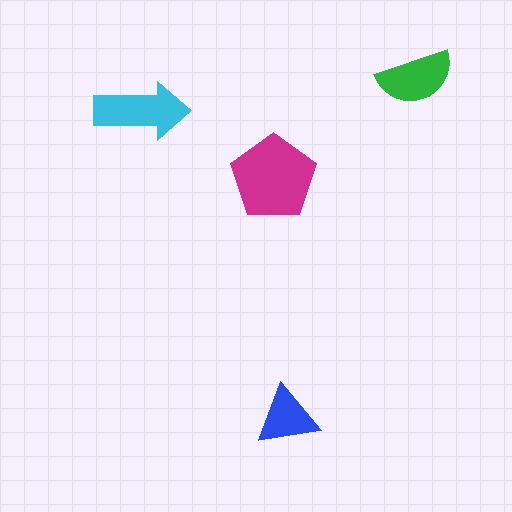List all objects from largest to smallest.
The magenta pentagon, the cyan arrow, the green semicircle, the blue triangle.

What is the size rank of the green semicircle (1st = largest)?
3rd.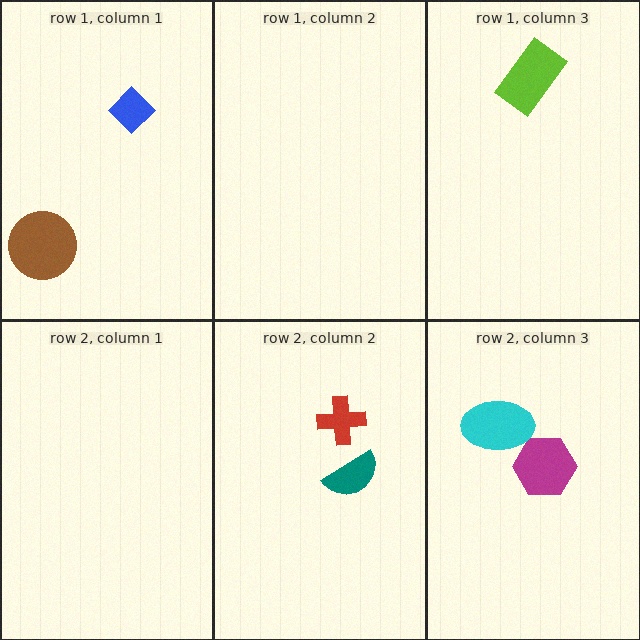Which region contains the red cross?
The row 2, column 2 region.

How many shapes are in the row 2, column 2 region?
2.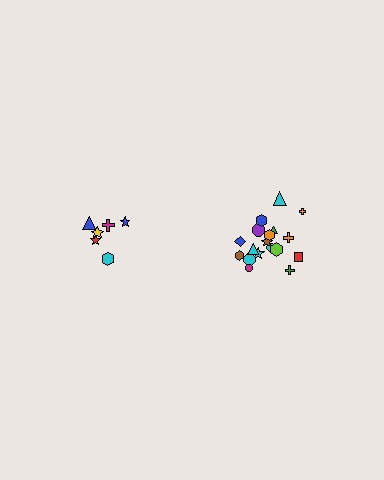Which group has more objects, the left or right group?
The right group.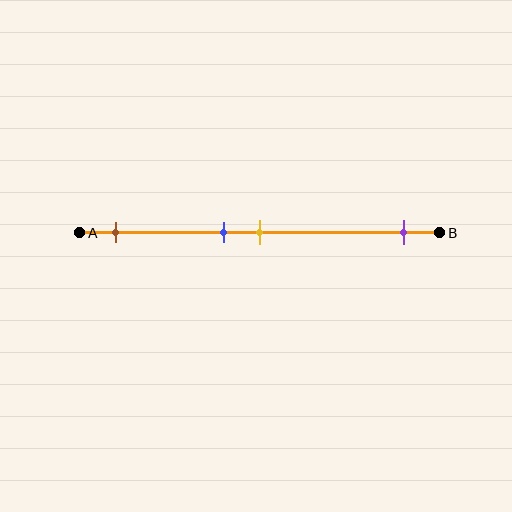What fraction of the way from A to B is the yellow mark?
The yellow mark is approximately 50% (0.5) of the way from A to B.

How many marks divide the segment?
There are 4 marks dividing the segment.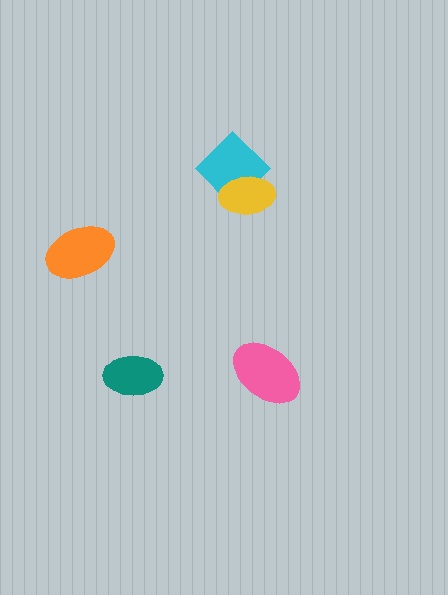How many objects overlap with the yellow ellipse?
1 object overlaps with the yellow ellipse.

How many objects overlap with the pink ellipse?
0 objects overlap with the pink ellipse.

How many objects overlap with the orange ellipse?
0 objects overlap with the orange ellipse.